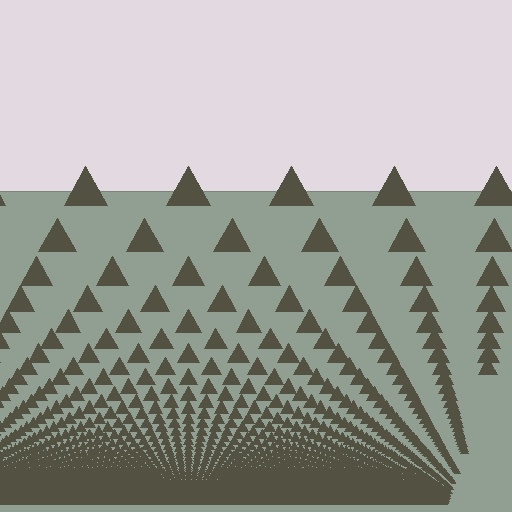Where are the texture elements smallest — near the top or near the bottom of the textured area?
Near the bottom.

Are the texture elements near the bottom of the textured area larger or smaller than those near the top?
Smaller. The gradient is inverted — elements near the bottom are smaller and denser.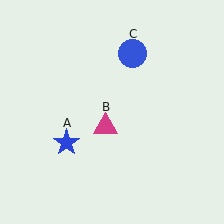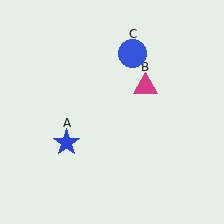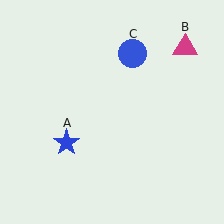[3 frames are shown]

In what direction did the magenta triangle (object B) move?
The magenta triangle (object B) moved up and to the right.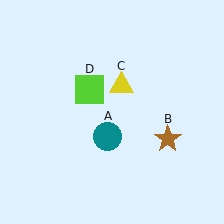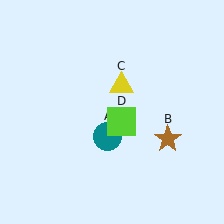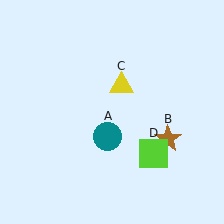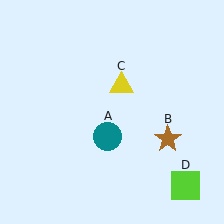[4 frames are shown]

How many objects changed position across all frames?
1 object changed position: lime square (object D).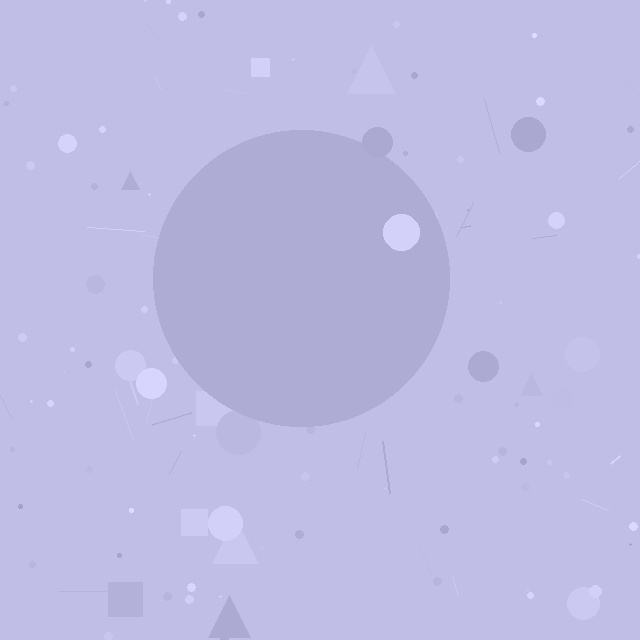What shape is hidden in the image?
A circle is hidden in the image.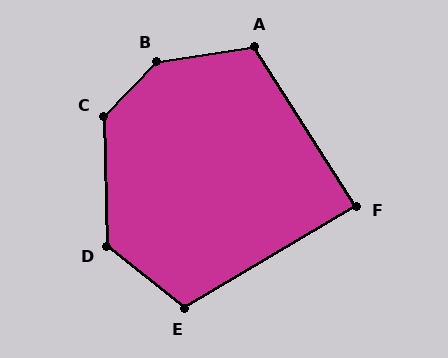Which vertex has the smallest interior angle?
F, at approximately 88 degrees.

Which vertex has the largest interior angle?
B, at approximately 142 degrees.